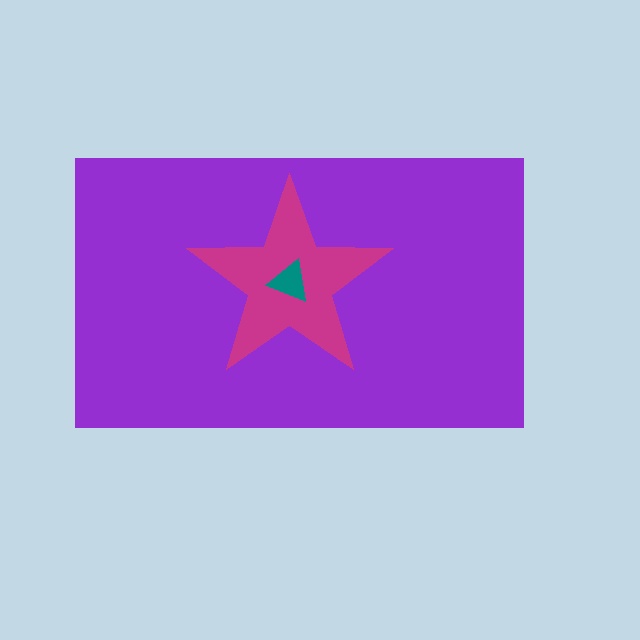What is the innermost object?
The teal triangle.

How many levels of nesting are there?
3.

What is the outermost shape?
The purple rectangle.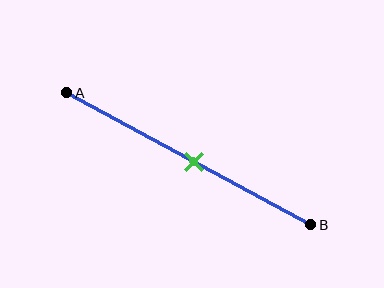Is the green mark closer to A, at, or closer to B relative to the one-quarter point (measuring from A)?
The green mark is closer to point B than the one-quarter point of segment AB.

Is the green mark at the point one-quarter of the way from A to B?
No, the mark is at about 50% from A, not at the 25% one-quarter point.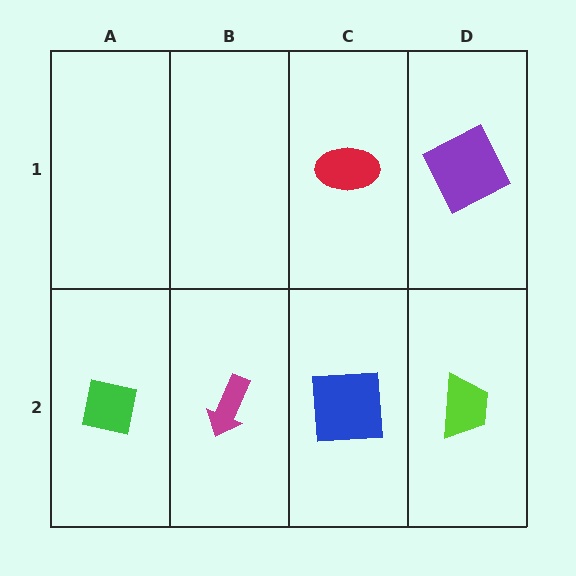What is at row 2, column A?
A green square.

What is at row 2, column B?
A magenta arrow.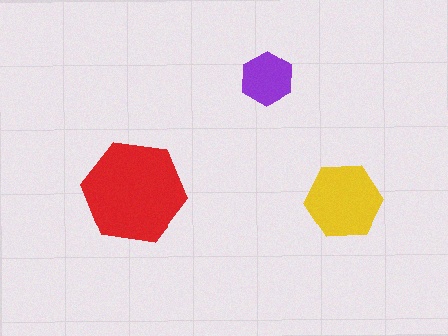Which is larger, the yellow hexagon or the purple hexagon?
The yellow one.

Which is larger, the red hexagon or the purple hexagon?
The red one.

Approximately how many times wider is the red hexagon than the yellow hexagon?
About 1.5 times wider.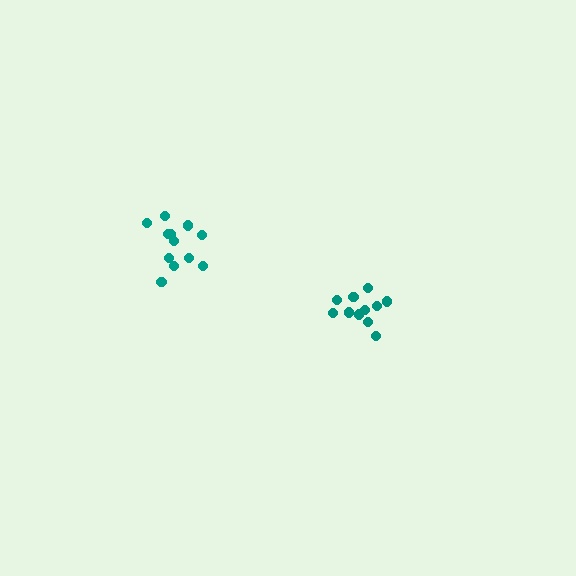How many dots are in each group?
Group 1: 12 dots, Group 2: 11 dots (23 total).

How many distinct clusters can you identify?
There are 2 distinct clusters.